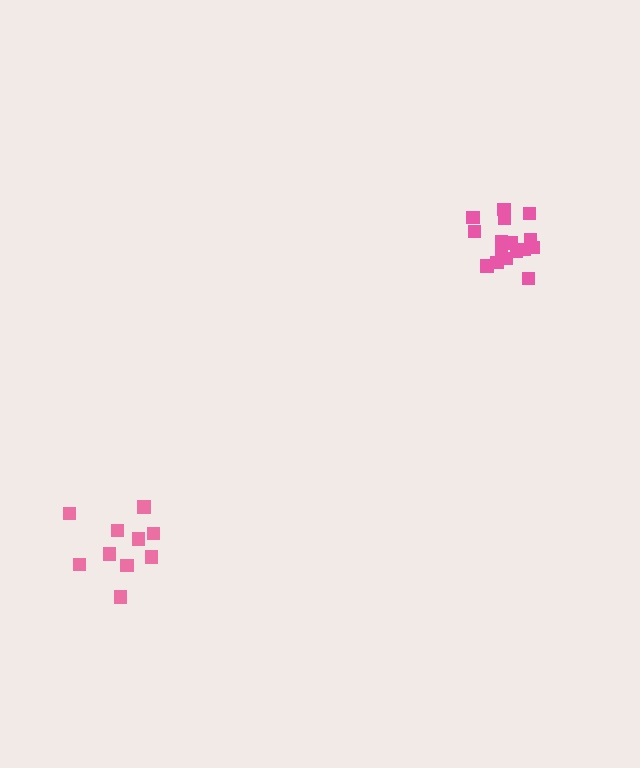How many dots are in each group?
Group 1: 10 dots, Group 2: 16 dots (26 total).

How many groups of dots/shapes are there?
There are 2 groups.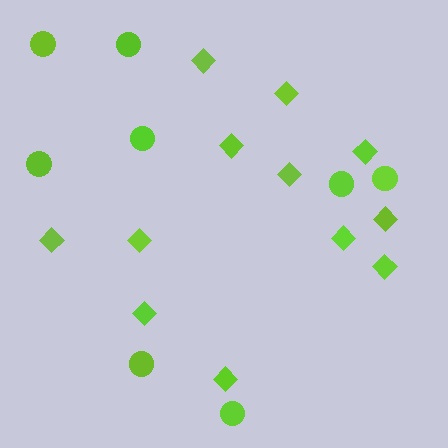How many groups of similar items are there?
There are 2 groups: one group of diamonds (12) and one group of circles (8).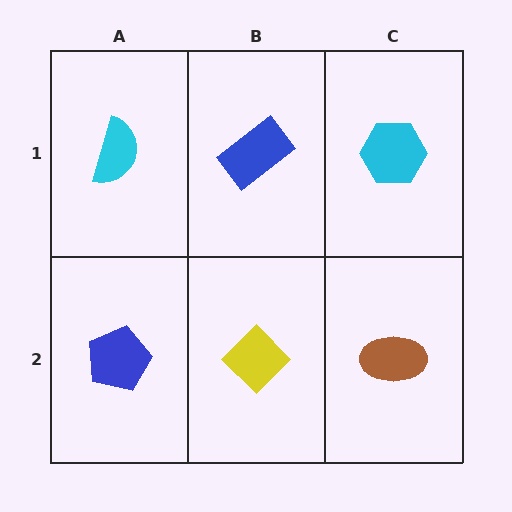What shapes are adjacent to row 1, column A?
A blue pentagon (row 2, column A), a blue rectangle (row 1, column B).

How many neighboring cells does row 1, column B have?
3.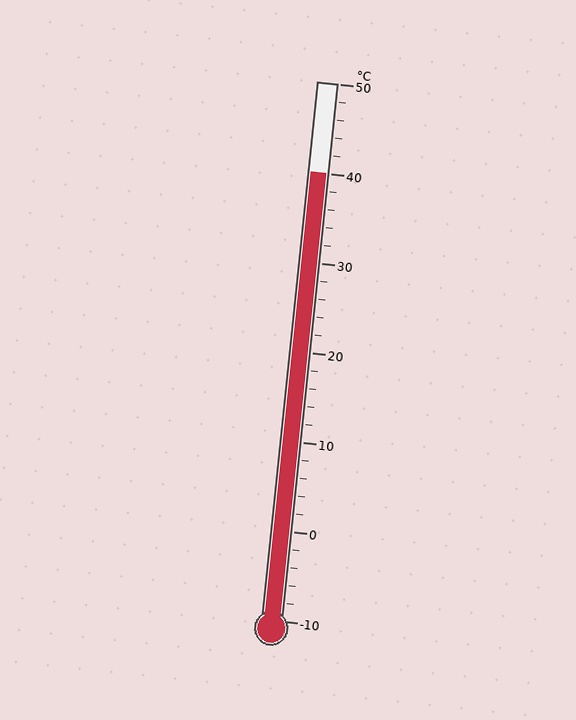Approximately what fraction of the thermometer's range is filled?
The thermometer is filled to approximately 85% of its range.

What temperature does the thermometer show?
The thermometer shows approximately 40°C.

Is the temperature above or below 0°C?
The temperature is above 0°C.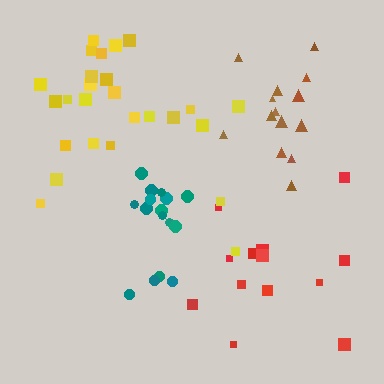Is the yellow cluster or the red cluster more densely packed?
Yellow.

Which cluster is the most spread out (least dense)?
Red.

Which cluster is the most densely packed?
Brown.